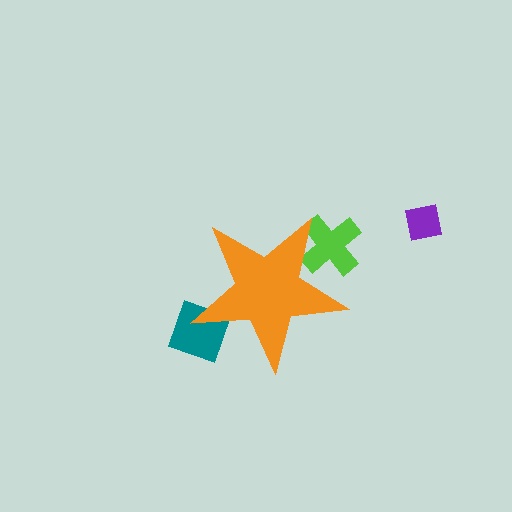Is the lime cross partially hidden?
Yes, the lime cross is partially hidden behind the orange star.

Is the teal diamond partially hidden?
Yes, the teal diamond is partially hidden behind the orange star.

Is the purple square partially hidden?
No, the purple square is fully visible.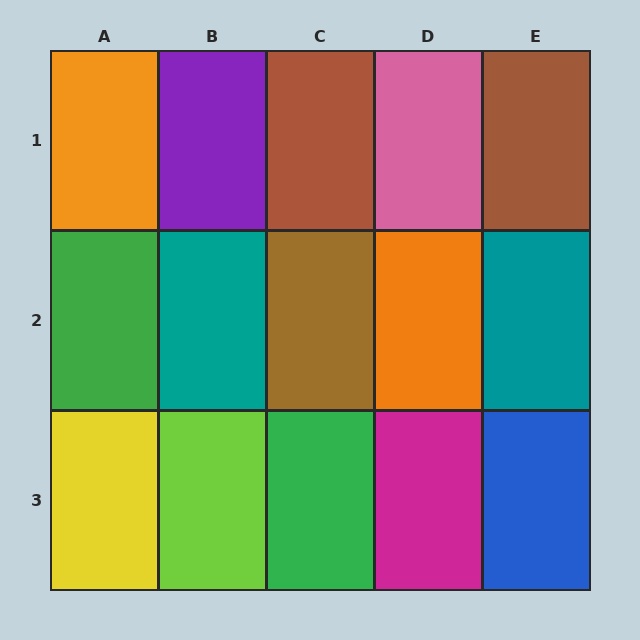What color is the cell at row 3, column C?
Green.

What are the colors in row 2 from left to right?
Green, teal, brown, orange, teal.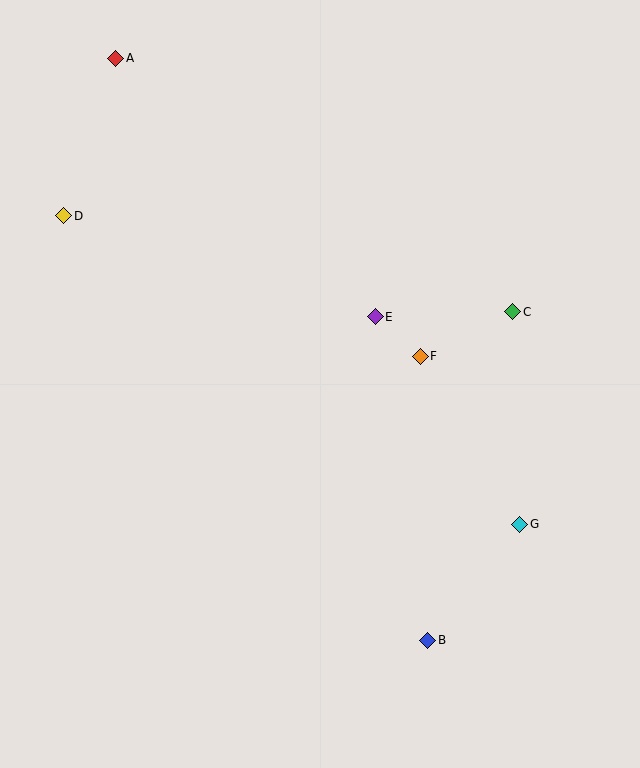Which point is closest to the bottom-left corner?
Point B is closest to the bottom-left corner.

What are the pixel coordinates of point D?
Point D is at (64, 216).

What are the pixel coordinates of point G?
Point G is at (520, 524).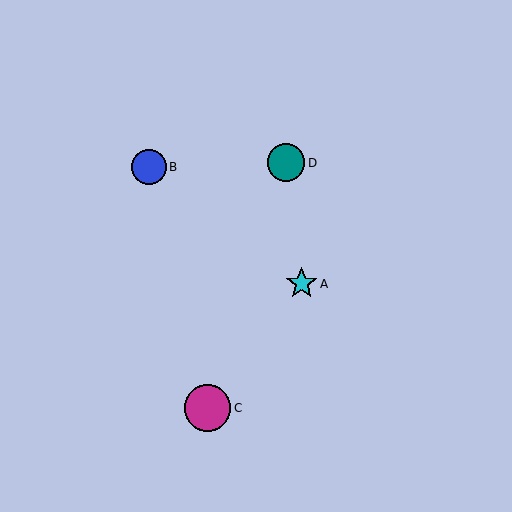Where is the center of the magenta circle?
The center of the magenta circle is at (208, 408).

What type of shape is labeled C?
Shape C is a magenta circle.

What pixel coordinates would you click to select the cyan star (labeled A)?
Click at (302, 284) to select the cyan star A.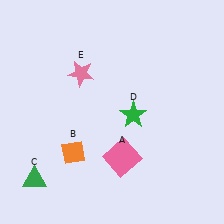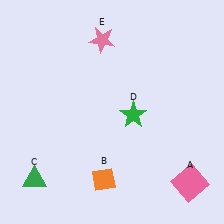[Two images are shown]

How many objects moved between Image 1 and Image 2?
3 objects moved between the two images.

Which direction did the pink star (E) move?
The pink star (E) moved up.